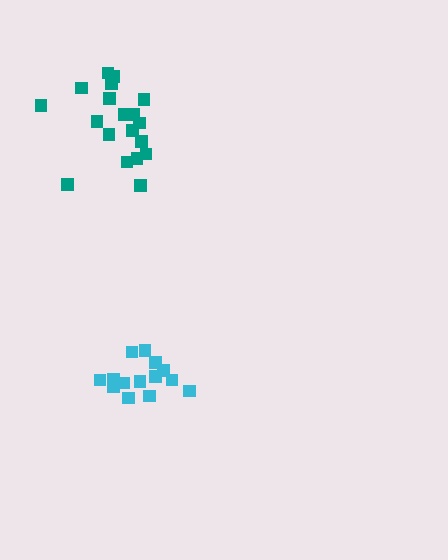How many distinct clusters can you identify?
There are 2 distinct clusters.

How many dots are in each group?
Group 1: 19 dots, Group 2: 15 dots (34 total).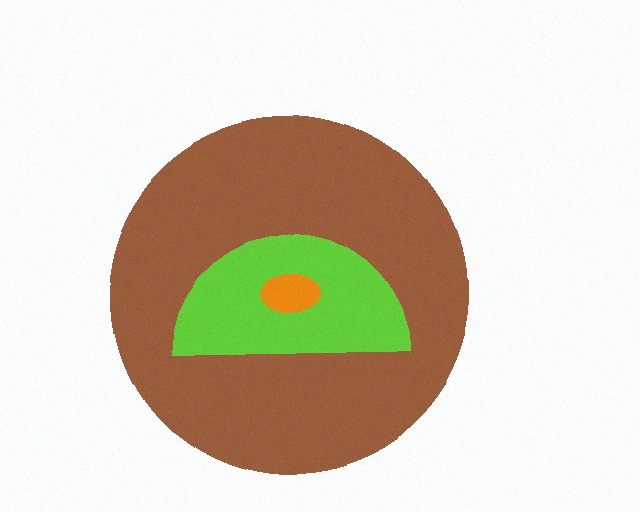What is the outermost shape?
The brown circle.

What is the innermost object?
The orange ellipse.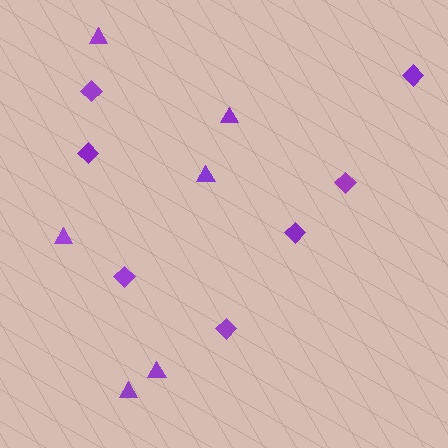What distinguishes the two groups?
There are 2 groups: one group of triangles (6) and one group of diamonds (7).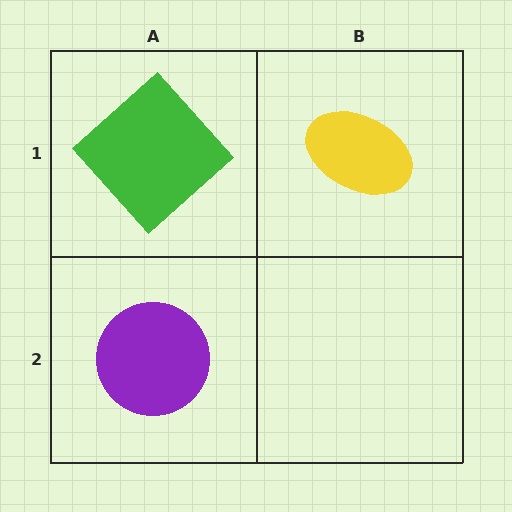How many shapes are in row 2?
1 shape.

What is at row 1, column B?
A yellow ellipse.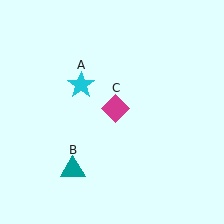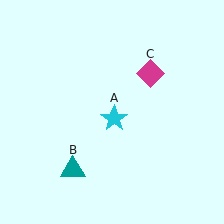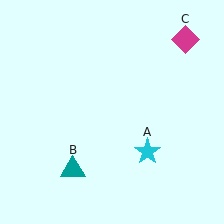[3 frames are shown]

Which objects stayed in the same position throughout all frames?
Teal triangle (object B) remained stationary.